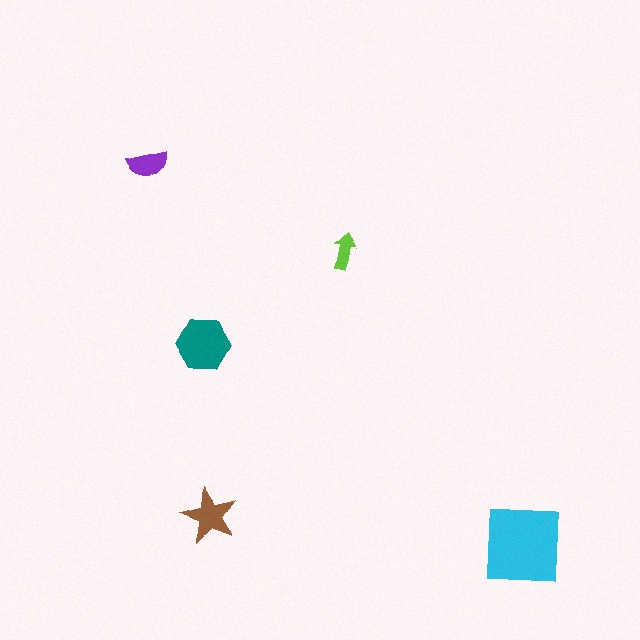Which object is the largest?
The cyan square.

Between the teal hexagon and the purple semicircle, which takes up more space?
The teal hexagon.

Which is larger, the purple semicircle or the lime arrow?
The purple semicircle.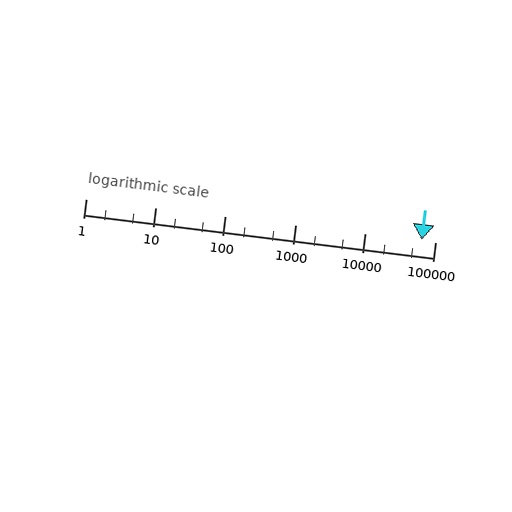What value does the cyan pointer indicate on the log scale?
The pointer indicates approximately 64000.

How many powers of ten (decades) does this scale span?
The scale spans 5 decades, from 1 to 100000.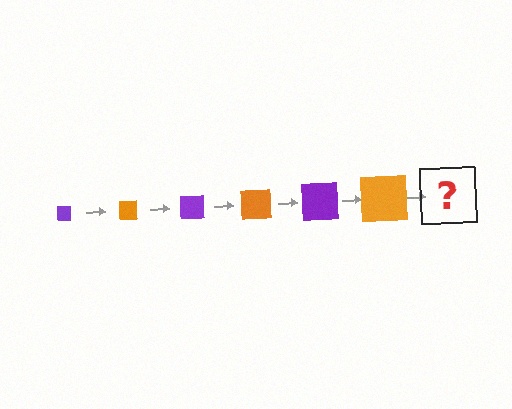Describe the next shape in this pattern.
It should be a purple square, larger than the previous one.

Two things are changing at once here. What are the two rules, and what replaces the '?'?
The two rules are that the square grows larger each step and the color cycles through purple and orange. The '?' should be a purple square, larger than the previous one.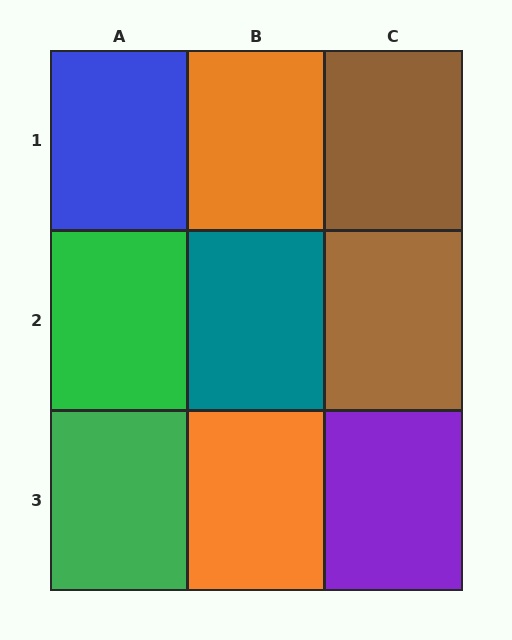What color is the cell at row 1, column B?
Orange.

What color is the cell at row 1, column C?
Brown.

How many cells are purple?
1 cell is purple.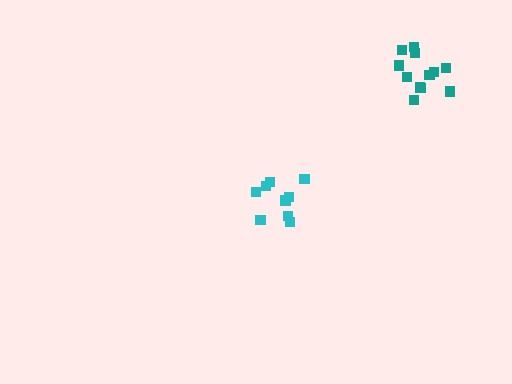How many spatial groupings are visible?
There are 2 spatial groupings.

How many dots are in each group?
Group 1: 9 dots, Group 2: 12 dots (21 total).